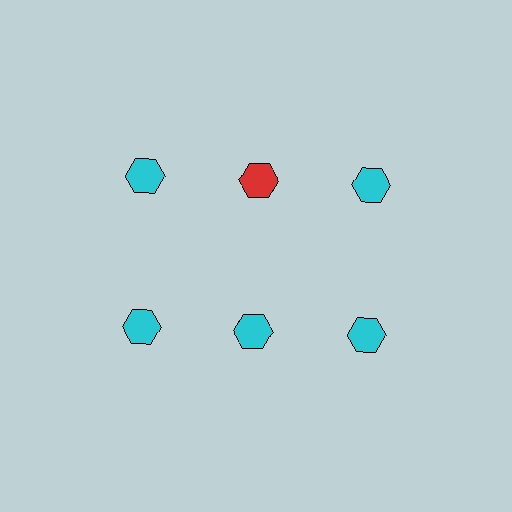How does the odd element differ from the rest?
It has a different color: red instead of cyan.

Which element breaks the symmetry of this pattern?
The red hexagon in the top row, second from left column breaks the symmetry. All other shapes are cyan hexagons.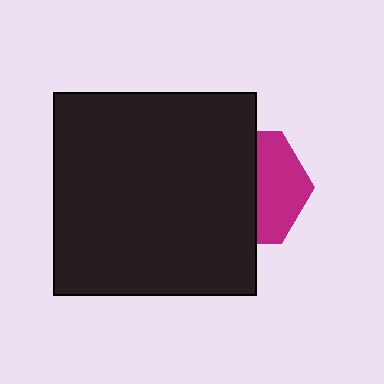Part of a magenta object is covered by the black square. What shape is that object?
It is a hexagon.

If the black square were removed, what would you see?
You would see the complete magenta hexagon.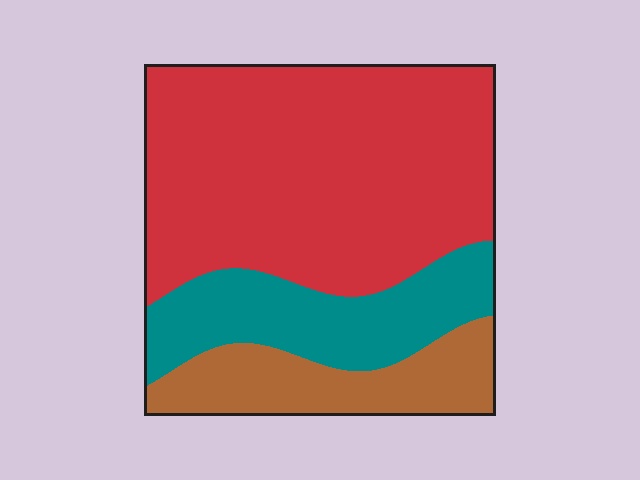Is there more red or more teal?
Red.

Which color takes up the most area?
Red, at roughly 60%.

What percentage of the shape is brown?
Brown takes up between a sixth and a third of the shape.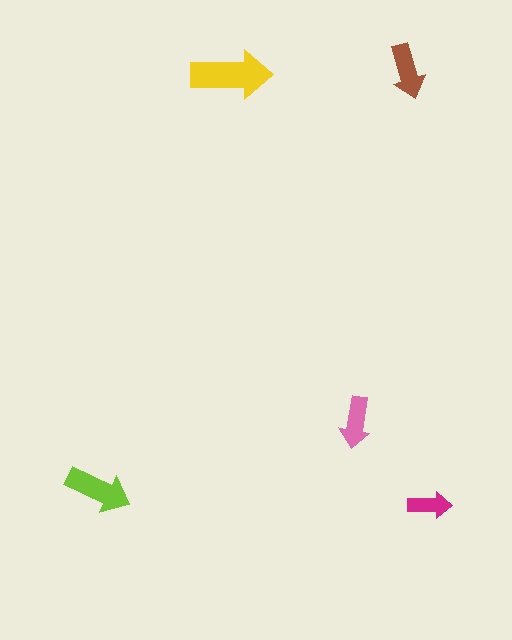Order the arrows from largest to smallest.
the yellow one, the lime one, the brown one, the pink one, the magenta one.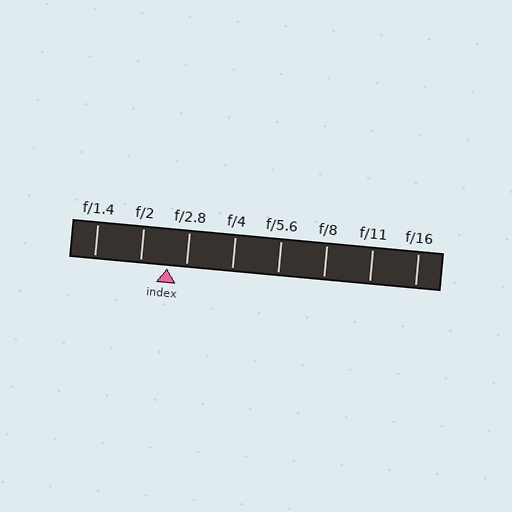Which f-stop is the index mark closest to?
The index mark is closest to f/2.8.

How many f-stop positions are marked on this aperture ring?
There are 8 f-stop positions marked.